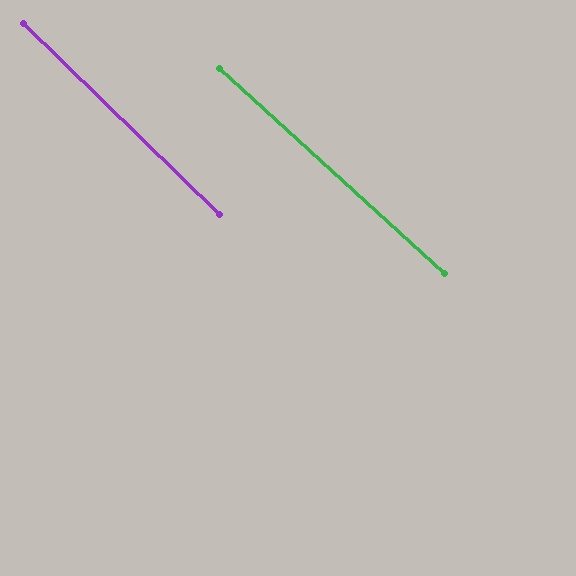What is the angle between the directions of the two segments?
Approximately 2 degrees.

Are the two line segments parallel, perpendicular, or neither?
Parallel — their directions differ by only 1.9°.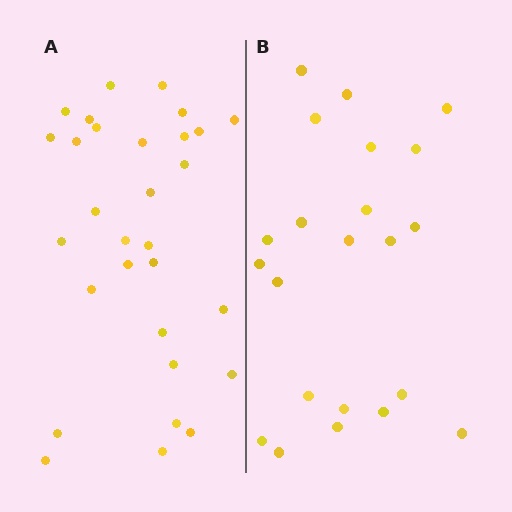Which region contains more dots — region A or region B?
Region A (the left region) has more dots.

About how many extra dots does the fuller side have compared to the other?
Region A has roughly 8 or so more dots than region B.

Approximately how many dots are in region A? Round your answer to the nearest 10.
About 30 dots.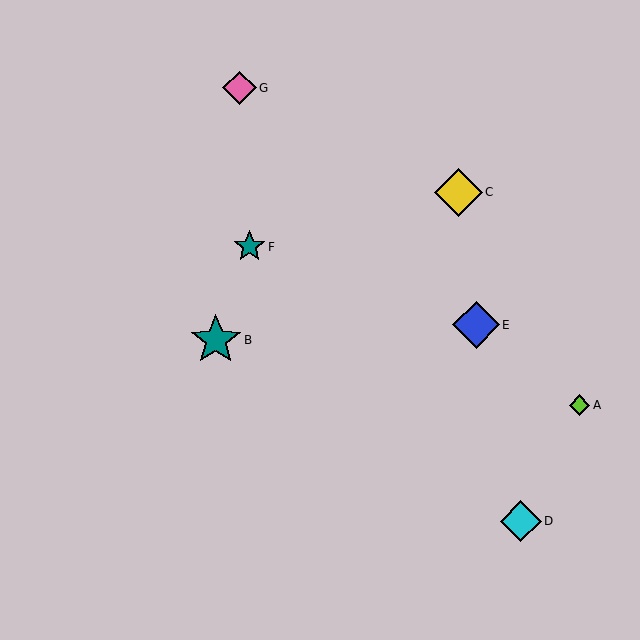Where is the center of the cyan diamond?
The center of the cyan diamond is at (521, 521).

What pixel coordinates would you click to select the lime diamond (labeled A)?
Click at (580, 405) to select the lime diamond A.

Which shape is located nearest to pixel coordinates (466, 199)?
The yellow diamond (labeled C) at (458, 192) is nearest to that location.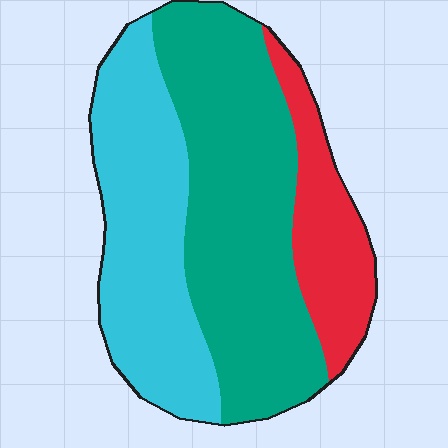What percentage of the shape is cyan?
Cyan covers about 35% of the shape.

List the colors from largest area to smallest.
From largest to smallest: teal, cyan, red.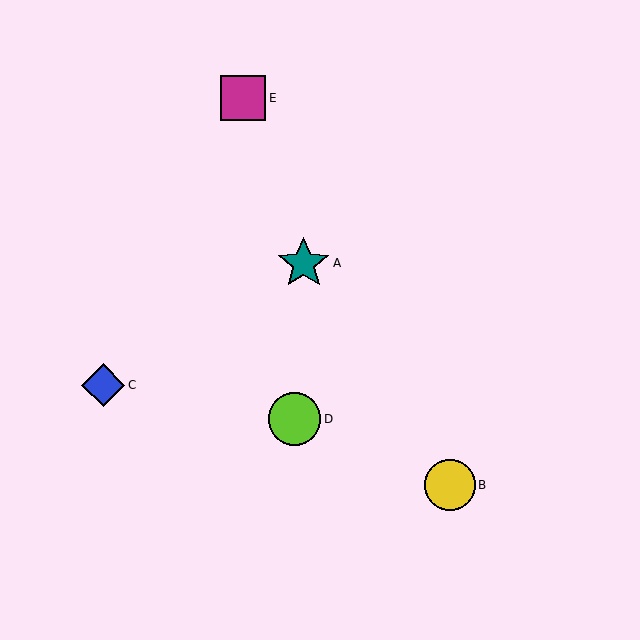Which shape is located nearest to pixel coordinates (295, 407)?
The lime circle (labeled D) at (294, 419) is nearest to that location.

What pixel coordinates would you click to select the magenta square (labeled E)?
Click at (243, 98) to select the magenta square E.